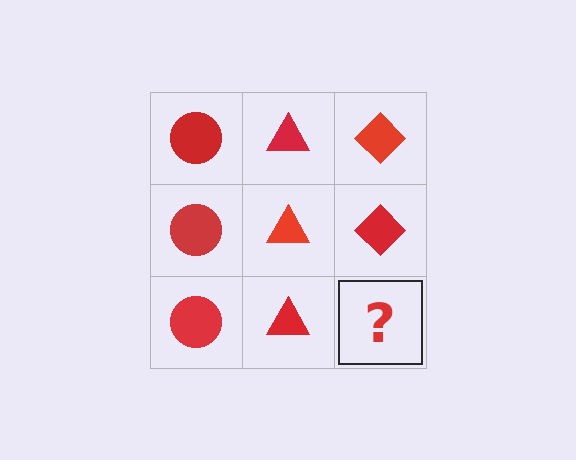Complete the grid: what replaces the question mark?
The question mark should be replaced with a red diamond.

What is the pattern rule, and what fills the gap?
The rule is that each column has a consistent shape. The gap should be filled with a red diamond.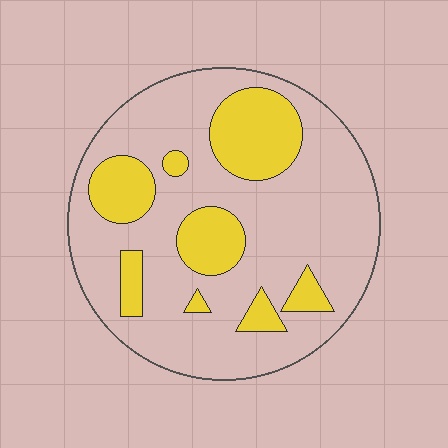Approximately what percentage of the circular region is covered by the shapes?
Approximately 25%.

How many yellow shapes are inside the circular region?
8.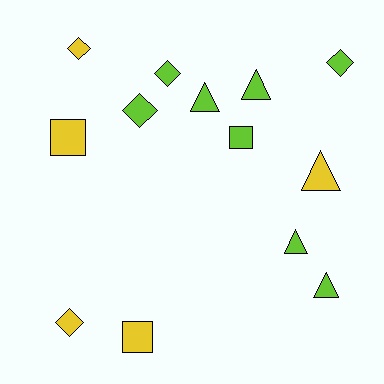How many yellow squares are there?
There are 2 yellow squares.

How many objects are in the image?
There are 13 objects.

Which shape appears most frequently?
Triangle, with 5 objects.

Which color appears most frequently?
Lime, with 8 objects.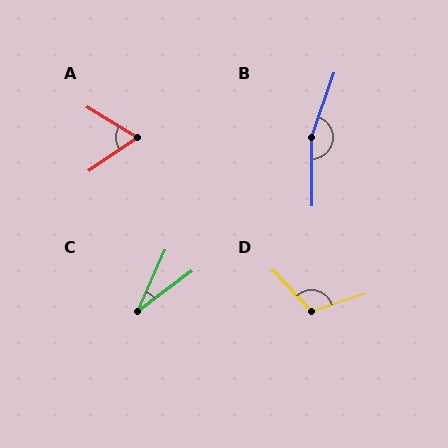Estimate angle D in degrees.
Approximately 115 degrees.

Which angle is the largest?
B, at approximately 160 degrees.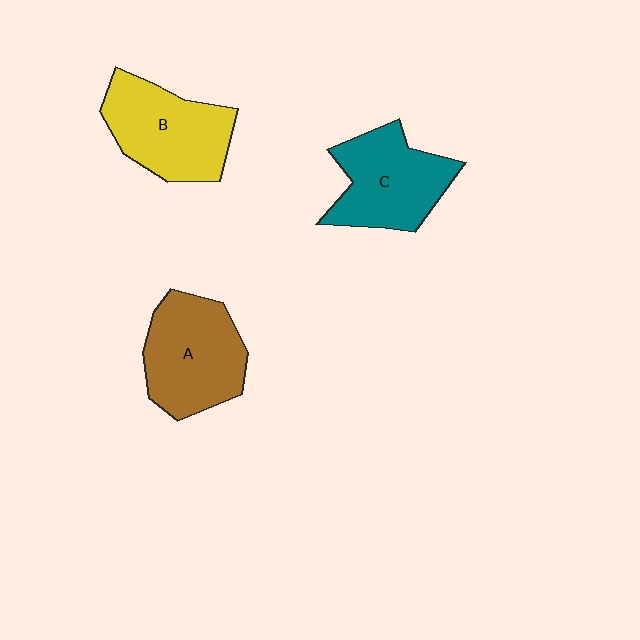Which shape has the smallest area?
Shape C (teal).